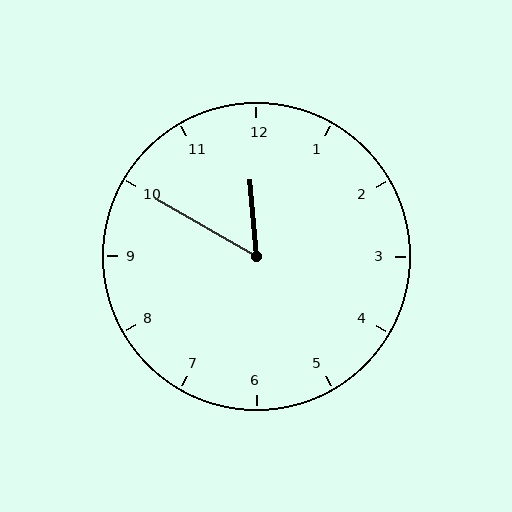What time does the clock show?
11:50.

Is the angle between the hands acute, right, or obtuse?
It is acute.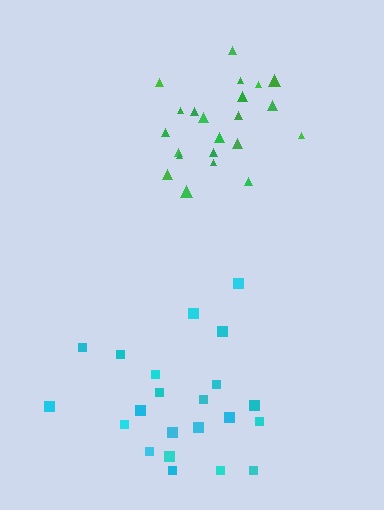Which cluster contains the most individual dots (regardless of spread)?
Green (22).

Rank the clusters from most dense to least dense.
green, cyan.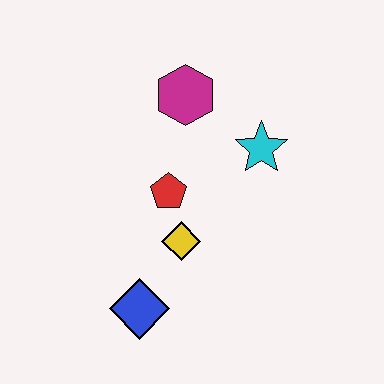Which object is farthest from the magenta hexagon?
The blue diamond is farthest from the magenta hexagon.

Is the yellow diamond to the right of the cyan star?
No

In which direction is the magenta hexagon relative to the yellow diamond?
The magenta hexagon is above the yellow diamond.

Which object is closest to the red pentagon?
The yellow diamond is closest to the red pentagon.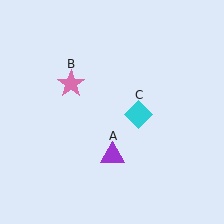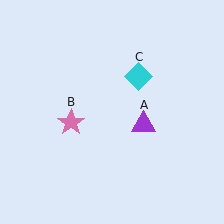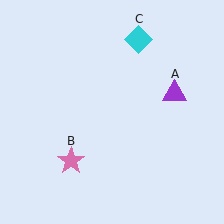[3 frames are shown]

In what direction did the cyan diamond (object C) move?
The cyan diamond (object C) moved up.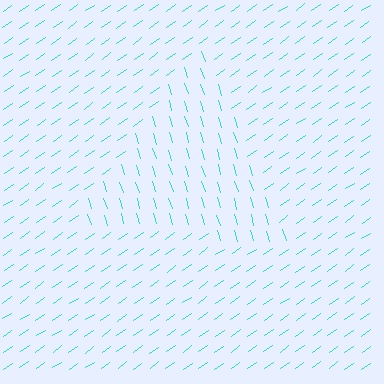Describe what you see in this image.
The image is filled with small cyan line segments. A triangle region in the image has lines oriented differently from the surrounding lines, creating a visible texture boundary.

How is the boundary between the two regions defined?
The boundary is defined purely by a change in line orientation (approximately 72 degrees difference). All lines are the same color and thickness.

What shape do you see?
I see a triangle.